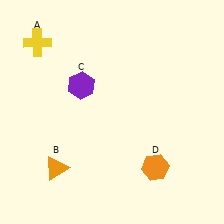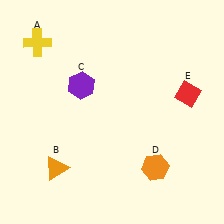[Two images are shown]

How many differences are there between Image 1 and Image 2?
There is 1 difference between the two images.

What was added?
A red diamond (E) was added in Image 2.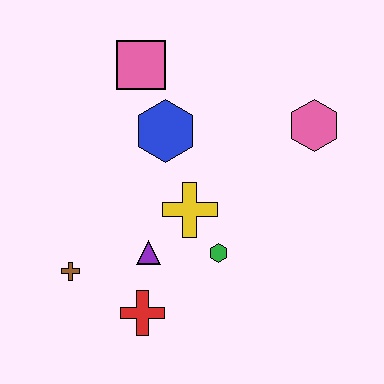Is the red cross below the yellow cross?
Yes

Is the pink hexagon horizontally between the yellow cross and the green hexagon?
No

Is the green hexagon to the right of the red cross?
Yes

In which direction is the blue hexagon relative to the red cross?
The blue hexagon is above the red cross.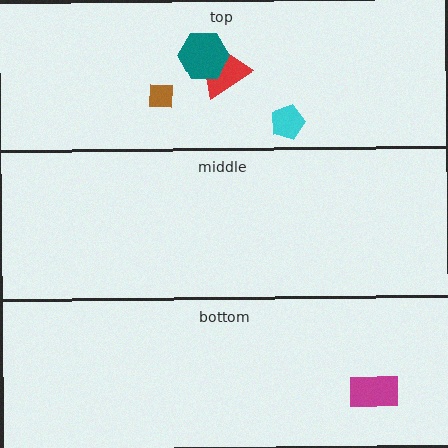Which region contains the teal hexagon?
The top region.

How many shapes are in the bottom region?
1.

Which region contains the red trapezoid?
The top region.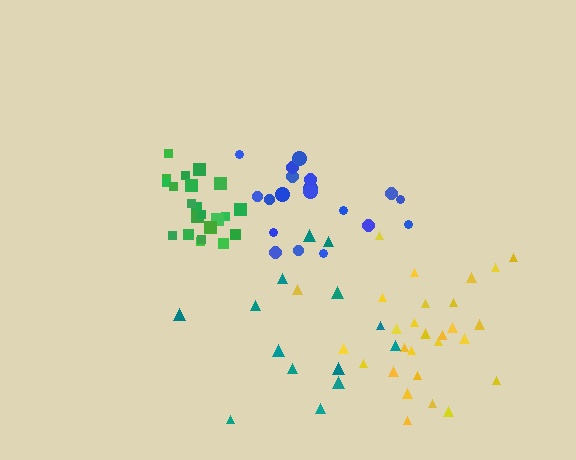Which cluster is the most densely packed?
Green.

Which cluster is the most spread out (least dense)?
Teal.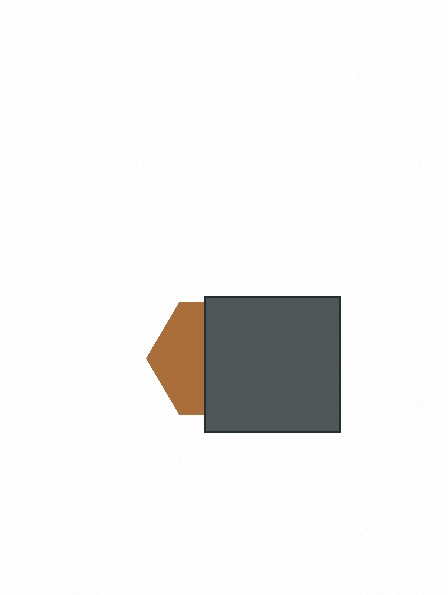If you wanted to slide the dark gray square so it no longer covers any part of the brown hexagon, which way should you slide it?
Slide it right — that is the most direct way to separate the two shapes.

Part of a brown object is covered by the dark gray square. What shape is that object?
It is a hexagon.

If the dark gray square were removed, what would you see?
You would see the complete brown hexagon.